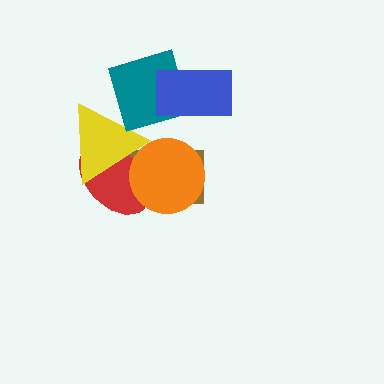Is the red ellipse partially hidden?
Yes, it is partially covered by another shape.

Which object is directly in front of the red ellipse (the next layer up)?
The yellow triangle is directly in front of the red ellipse.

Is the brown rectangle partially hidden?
Yes, it is partially covered by another shape.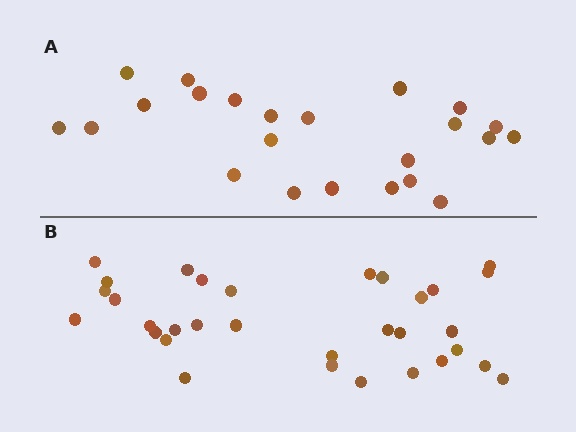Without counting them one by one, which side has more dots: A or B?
Region B (the bottom region) has more dots.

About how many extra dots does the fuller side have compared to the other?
Region B has roughly 8 or so more dots than region A.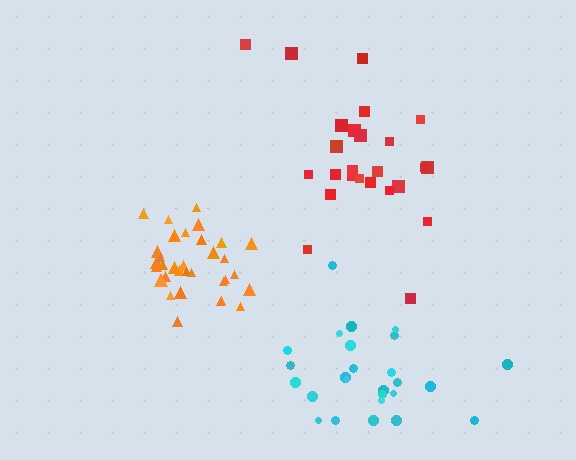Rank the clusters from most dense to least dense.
orange, cyan, red.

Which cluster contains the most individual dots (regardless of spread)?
Orange (34).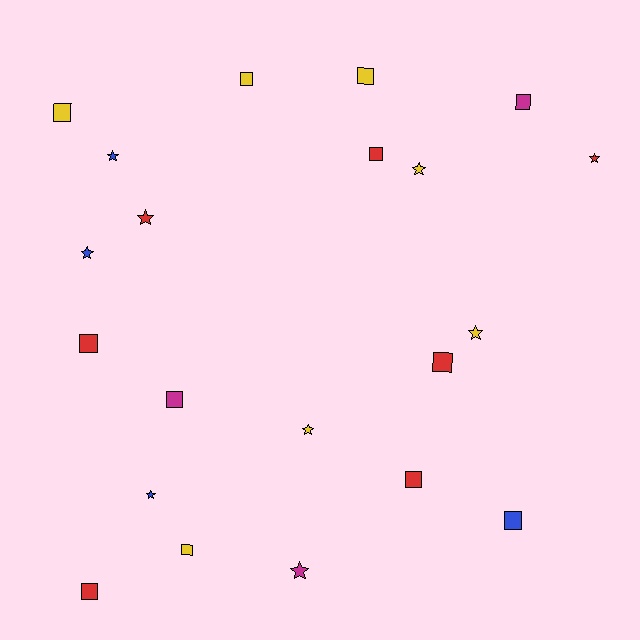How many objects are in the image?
There are 21 objects.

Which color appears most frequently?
Yellow, with 7 objects.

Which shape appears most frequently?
Square, with 12 objects.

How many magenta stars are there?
There is 1 magenta star.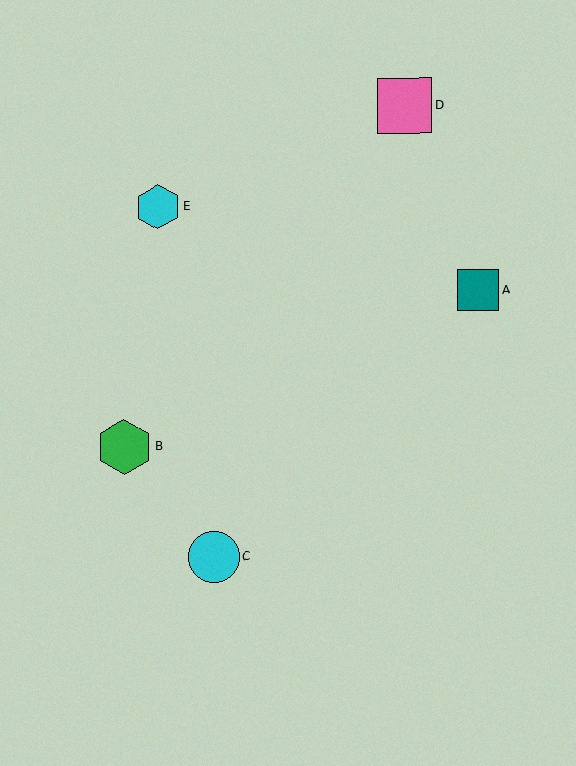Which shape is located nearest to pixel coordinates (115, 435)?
The green hexagon (labeled B) at (124, 447) is nearest to that location.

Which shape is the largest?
The pink square (labeled D) is the largest.